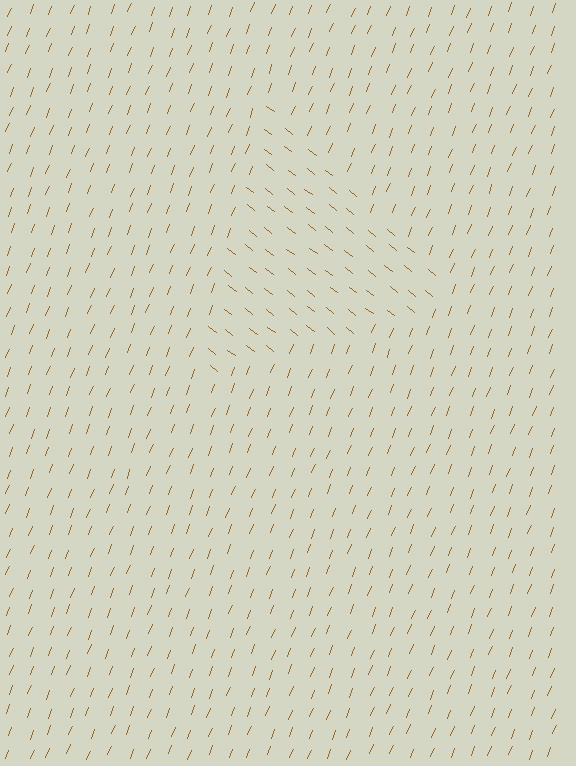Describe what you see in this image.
The image is filled with small brown line segments. A triangle region in the image has lines oriented differently from the surrounding lines, creating a visible texture boundary.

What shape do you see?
I see a triangle.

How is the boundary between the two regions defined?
The boundary is defined purely by a change in line orientation (approximately 73 degrees difference). All lines are the same color and thickness.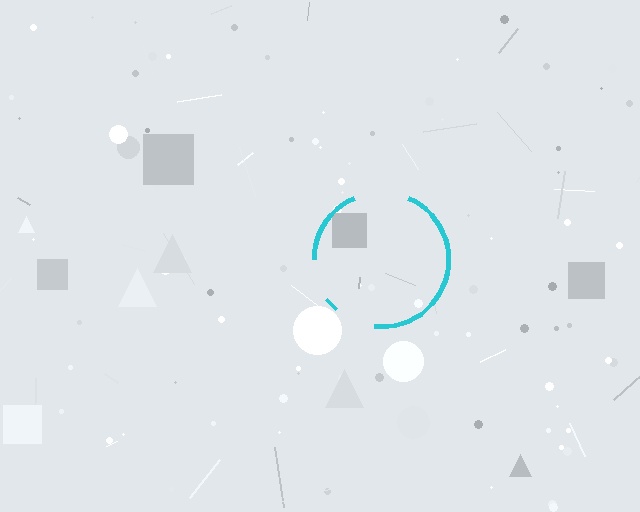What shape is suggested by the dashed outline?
The dashed outline suggests a circle.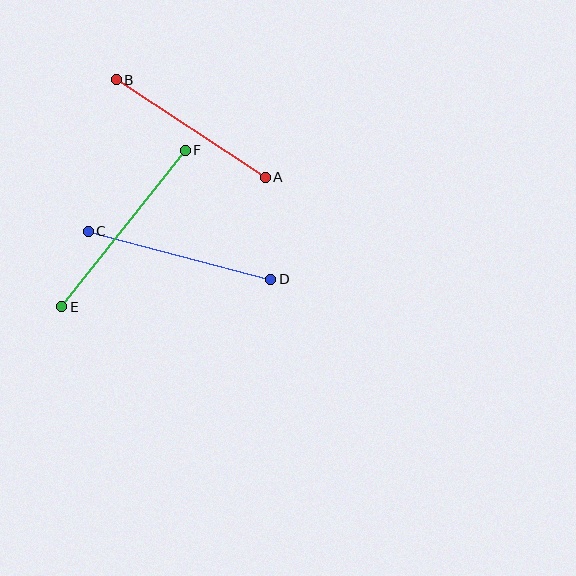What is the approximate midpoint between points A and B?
The midpoint is at approximately (191, 128) pixels.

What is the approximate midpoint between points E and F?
The midpoint is at approximately (123, 228) pixels.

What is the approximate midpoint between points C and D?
The midpoint is at approximately (180, 255) pixels.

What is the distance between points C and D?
The distance is approximately 189 pixels.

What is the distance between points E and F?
The distance is approximately 199 pixels.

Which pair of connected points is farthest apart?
Points E and F are farthest apart.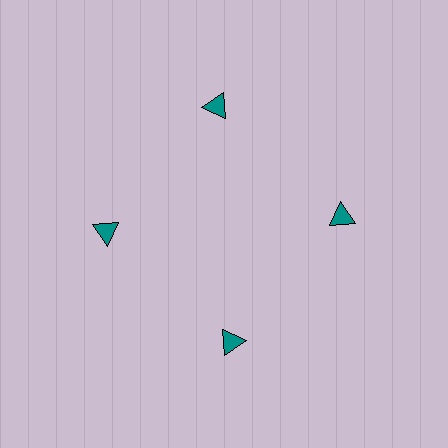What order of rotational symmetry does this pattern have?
This pattern has 4-fold rotational symmetry.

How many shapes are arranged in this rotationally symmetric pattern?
There are 4 shapes, arranged in 4 groups of 1.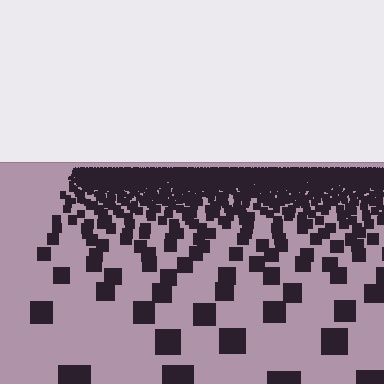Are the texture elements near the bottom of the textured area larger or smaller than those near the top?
Larger. Near the bottom, elements are closer to the viewer and appear at a bigger on-screen size.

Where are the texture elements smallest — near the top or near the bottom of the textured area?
Near the top.